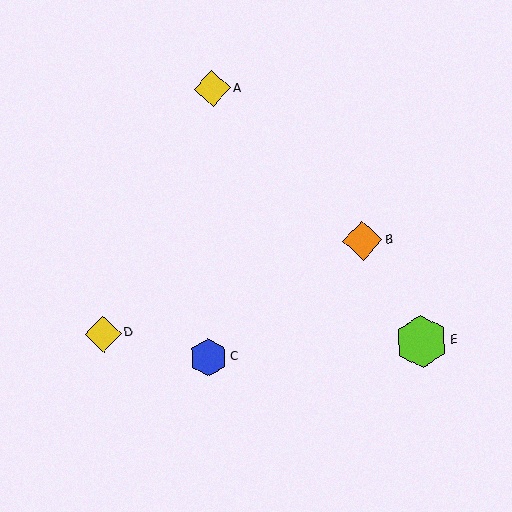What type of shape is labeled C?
Shape C is a blue hexagon.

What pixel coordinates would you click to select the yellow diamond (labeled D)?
Click at (103, 334) to select the yellow diamond D.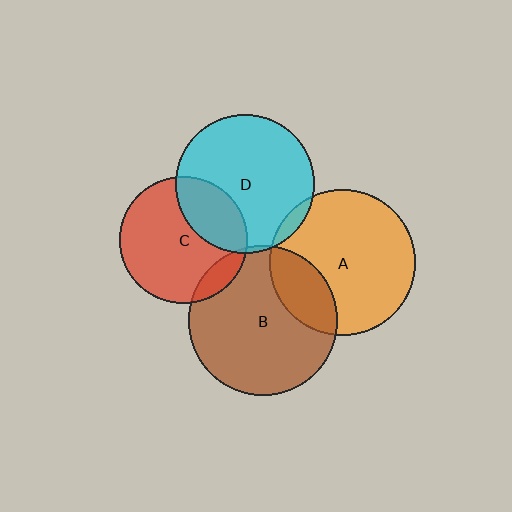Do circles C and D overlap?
Yes.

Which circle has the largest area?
Circle B (brown).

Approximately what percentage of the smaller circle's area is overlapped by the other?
Approximately 30%.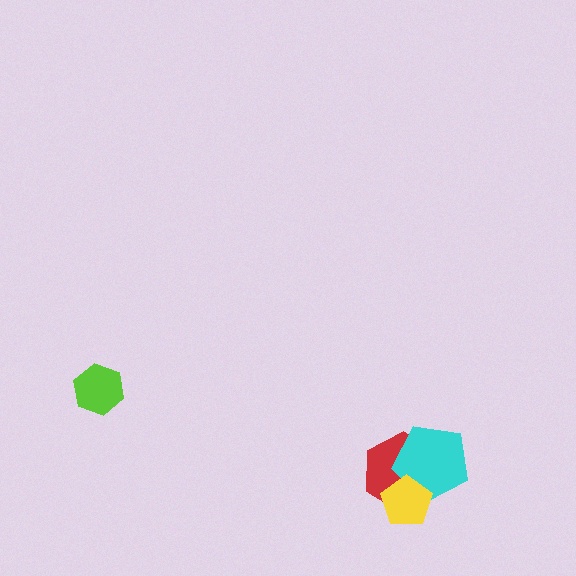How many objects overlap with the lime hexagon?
0 objects overlap with the lime hexagon.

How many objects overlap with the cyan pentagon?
2 objects overlap with the cyan pentagon.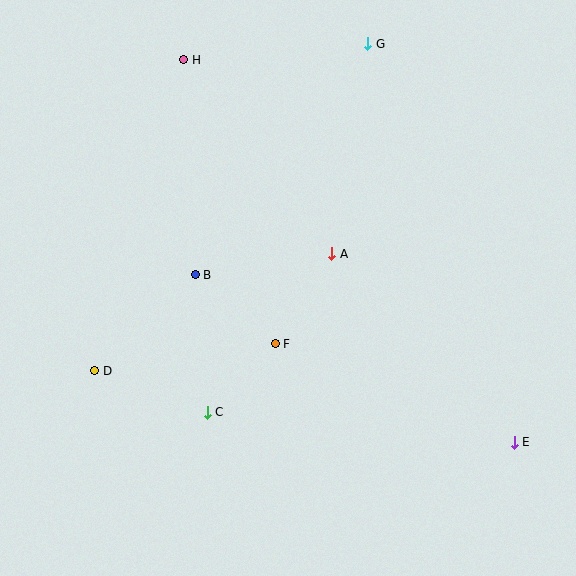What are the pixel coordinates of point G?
Point G is at (368, 44).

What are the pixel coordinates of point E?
Point E is at (514, 442).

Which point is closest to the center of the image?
Point A at (332, 254) is closest to the center.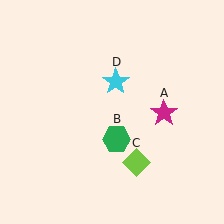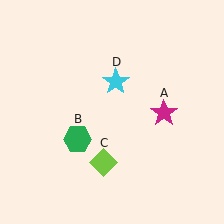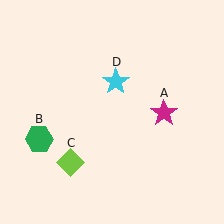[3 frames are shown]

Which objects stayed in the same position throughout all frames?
Magenta star (object A) and cyan star (object D) remained stationary.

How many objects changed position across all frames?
2 objects changed position: green hexagon (object B), lime diamond (object C).